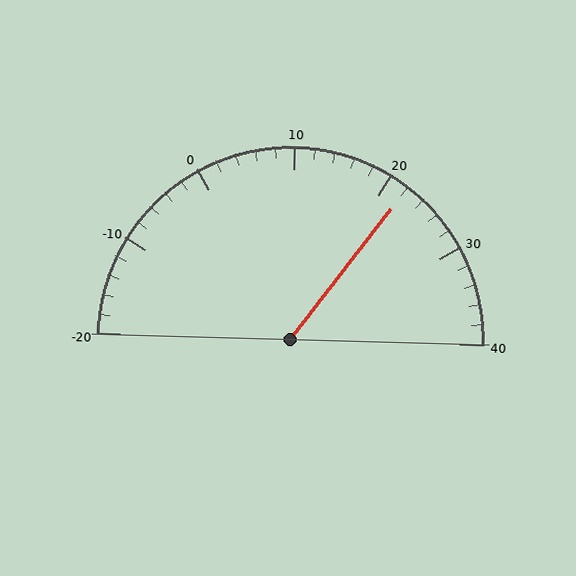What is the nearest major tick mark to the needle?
The nearest major tick mark is 20.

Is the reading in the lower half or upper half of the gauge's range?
The reading is in the upper half of the range (-20 to 40).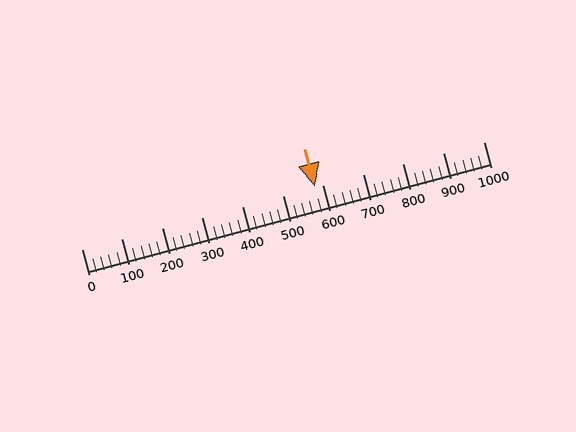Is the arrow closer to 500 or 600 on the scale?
The arrow is closer to 600.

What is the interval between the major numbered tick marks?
The major tick marks are spaced 100 units apart.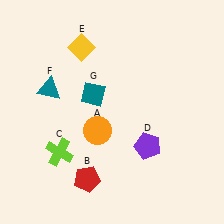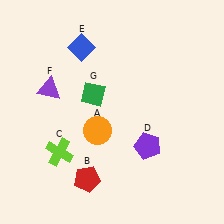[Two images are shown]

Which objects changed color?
E changed from yellow to blue. F changed from teal to purple. G changed from teal to green.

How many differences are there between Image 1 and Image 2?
There are 3 differences between the two images.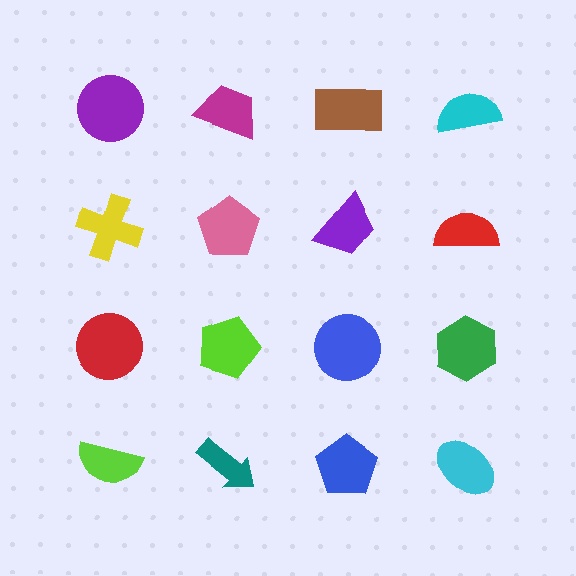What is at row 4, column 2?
A teal arrow.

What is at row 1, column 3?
A brown rectangle.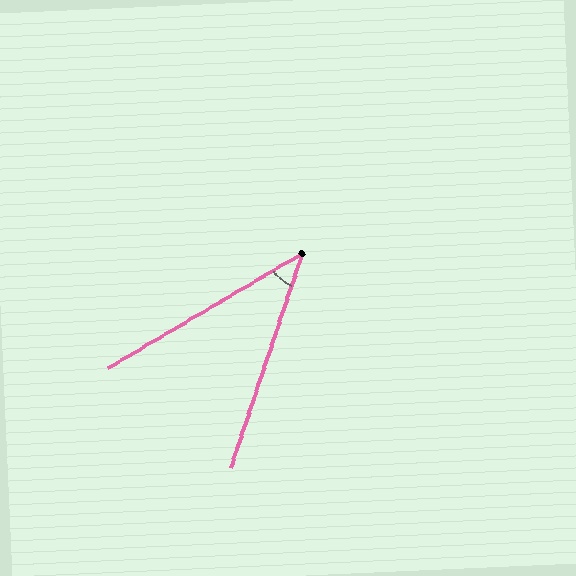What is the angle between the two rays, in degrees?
Approximately 41 degrees.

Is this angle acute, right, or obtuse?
It is acute.